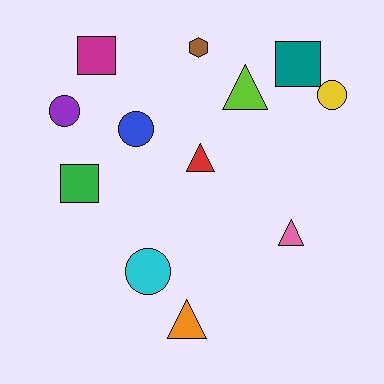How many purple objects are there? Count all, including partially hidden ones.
There is 1 purple object.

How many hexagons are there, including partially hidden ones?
There is 1 hexagon.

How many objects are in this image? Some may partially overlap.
There are 12 objects.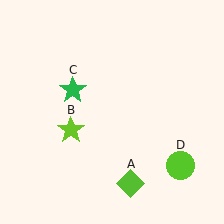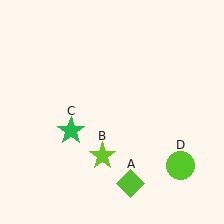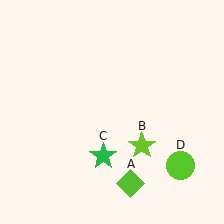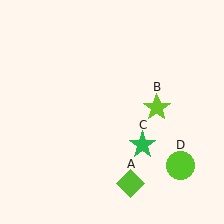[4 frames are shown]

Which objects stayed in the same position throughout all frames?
Lime diamond (object A) and lime circle (object D) remained stationary.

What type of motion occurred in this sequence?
The lime star (object B), green star (object C) rotated counterclockwise around the center of the scene.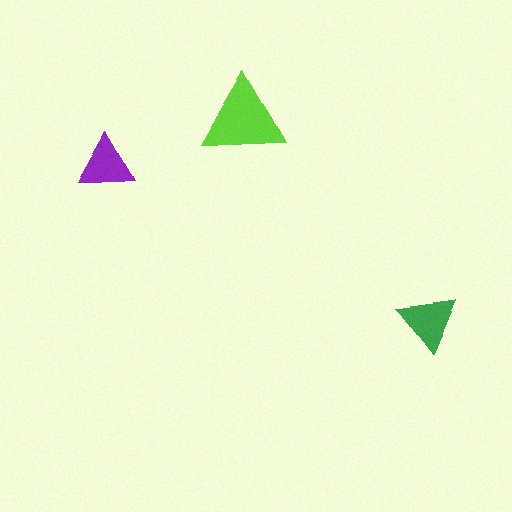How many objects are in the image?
There are 3 objects in the image.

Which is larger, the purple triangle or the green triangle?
The green one.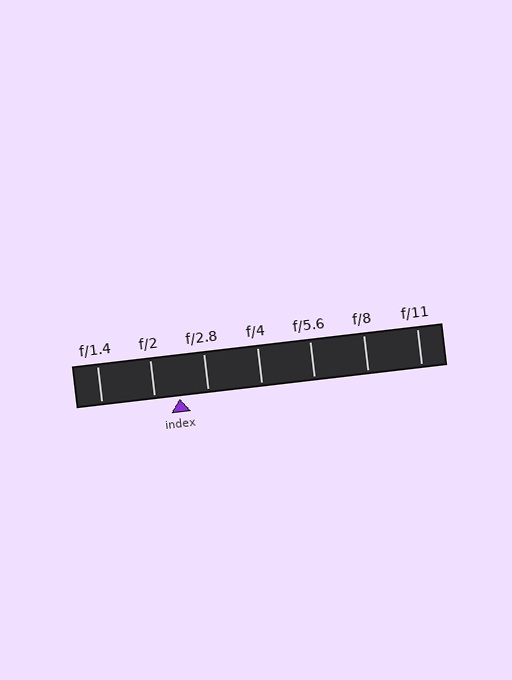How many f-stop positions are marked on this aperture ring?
There are 7 f-stop positions marked.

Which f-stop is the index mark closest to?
The index mark is closest to f/2.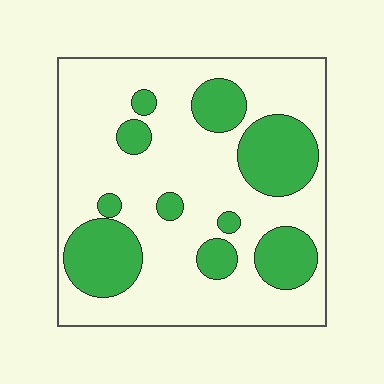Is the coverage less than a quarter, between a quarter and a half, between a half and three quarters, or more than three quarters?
Between a quarter and a half.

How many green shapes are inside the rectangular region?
10.